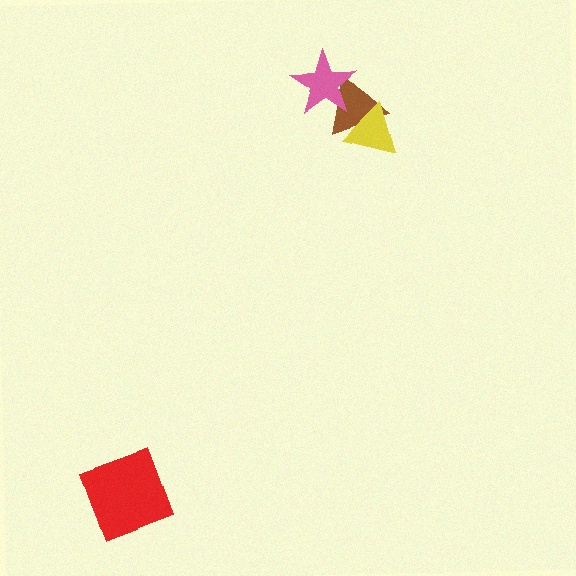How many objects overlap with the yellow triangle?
1 object overlaps with the yellow triangle.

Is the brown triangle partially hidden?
Yes, it is partially covered by another shape.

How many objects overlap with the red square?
0 objects overlap with the red square.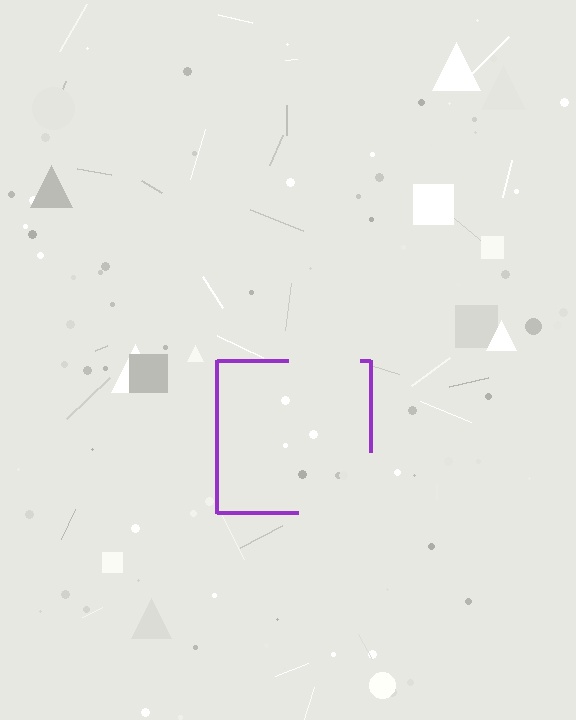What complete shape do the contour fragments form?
The contour fragments form a square.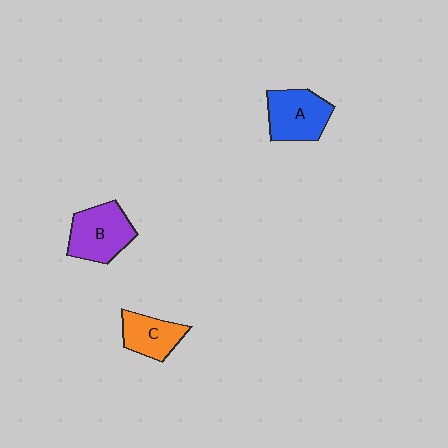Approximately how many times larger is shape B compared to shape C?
Approximately 1.4 times.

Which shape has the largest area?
Shape B (purple).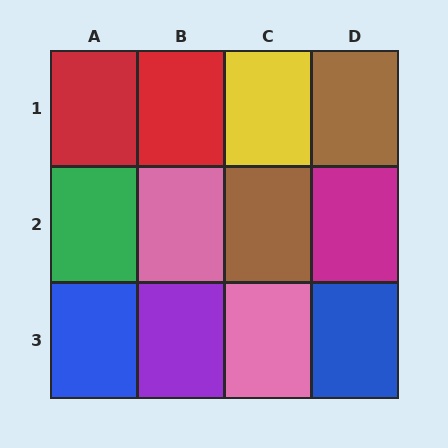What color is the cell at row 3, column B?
Purple.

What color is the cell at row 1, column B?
Red.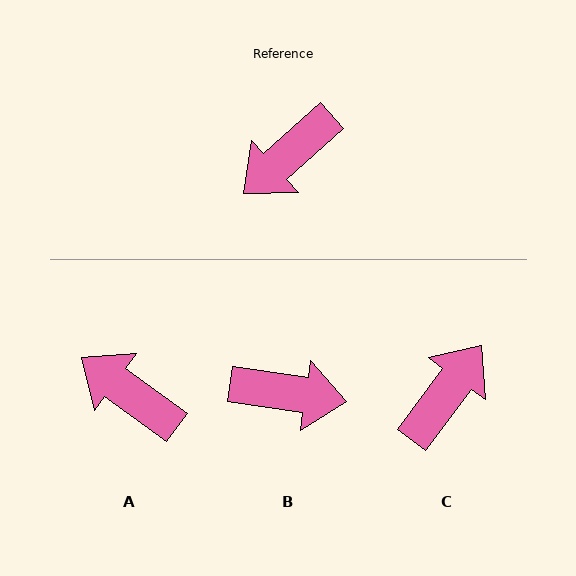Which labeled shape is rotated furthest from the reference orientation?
C, about 168 degrees away.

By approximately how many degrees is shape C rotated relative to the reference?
Approximately 168 degrees clockwise.